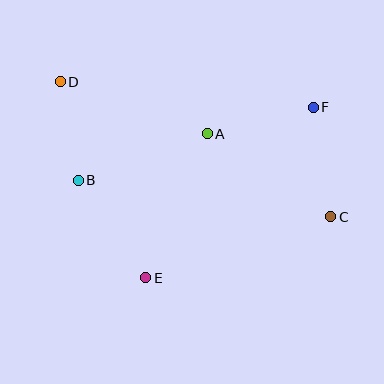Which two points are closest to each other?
Points B and D are closest to each other.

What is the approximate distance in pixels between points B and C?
The distance between B and C is approximately 256 pixels.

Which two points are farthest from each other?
Points C and D are farthest from each other.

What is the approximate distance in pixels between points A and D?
The distance between A and D is approximately 156 pixels.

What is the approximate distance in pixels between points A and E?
The distance between A and E is approximately 156 pixels.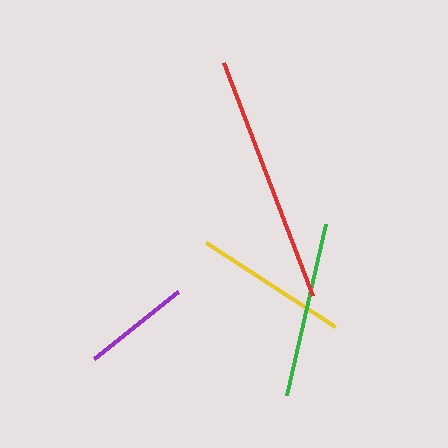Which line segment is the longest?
The red line is the longest at approximately 249 pixels.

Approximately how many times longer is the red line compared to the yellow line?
The red line is approximately 1.6 times the length of the yellow line.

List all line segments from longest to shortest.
From longest to shortest: red, green, yellow, purple.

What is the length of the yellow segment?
The yellow segment is approximately 153 pixels long.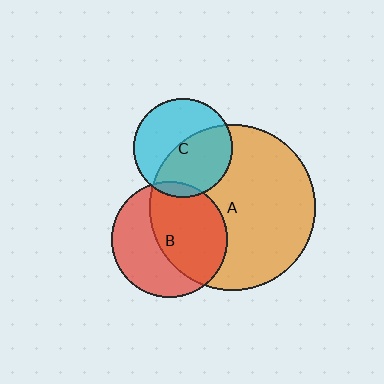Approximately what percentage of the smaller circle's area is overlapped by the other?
Approximately 55%.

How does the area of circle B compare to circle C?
Approximately 1.4 times.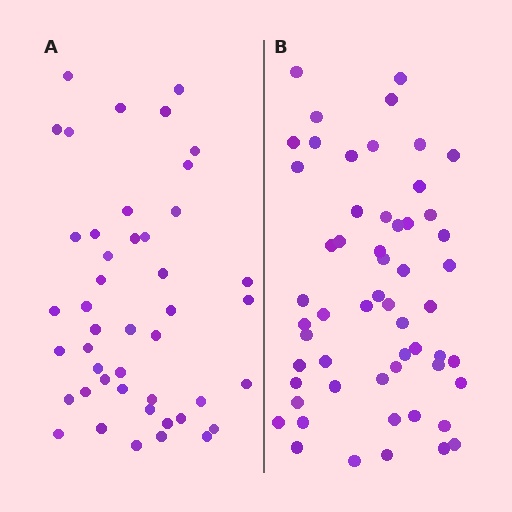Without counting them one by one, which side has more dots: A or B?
Region B (the right region) has more dots.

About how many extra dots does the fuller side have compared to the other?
Region B has roughly 12 or so more dots than region A.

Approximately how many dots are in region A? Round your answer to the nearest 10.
About 40 dots. (The exact count is 45, which rounds to 40.)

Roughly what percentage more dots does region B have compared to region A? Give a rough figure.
About 25% more.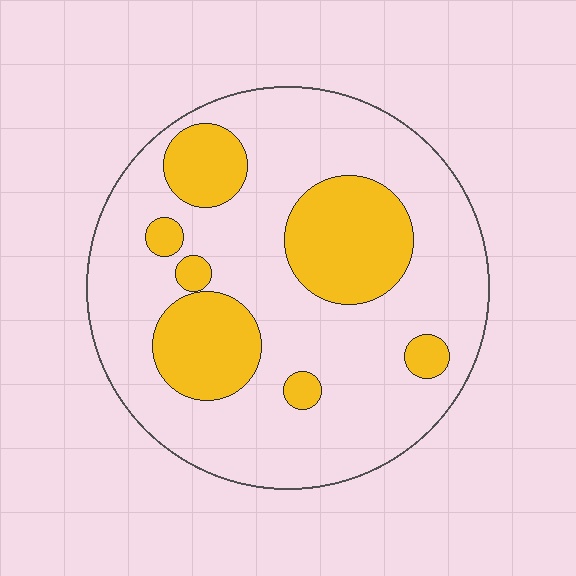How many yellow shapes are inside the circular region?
7.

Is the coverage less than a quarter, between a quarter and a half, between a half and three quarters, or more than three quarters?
Between a quarter and a half.